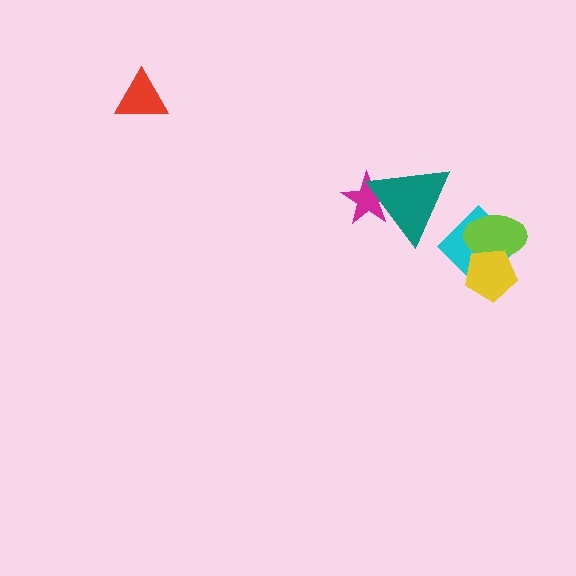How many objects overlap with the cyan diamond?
2 objects overlap with the cyan diamond.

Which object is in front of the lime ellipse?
The yellow pentagon is in front of the lime ellipse.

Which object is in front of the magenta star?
The teal triangle is in front of the magenta star.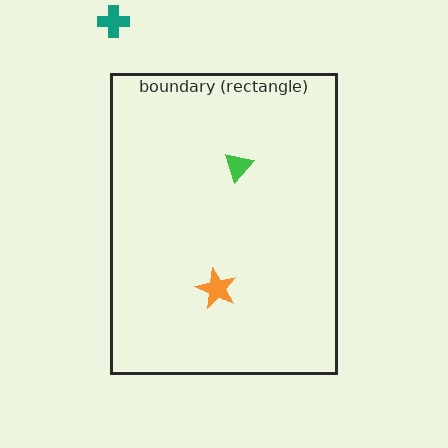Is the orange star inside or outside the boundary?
Inside.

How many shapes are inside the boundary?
2 inside, 1 outside.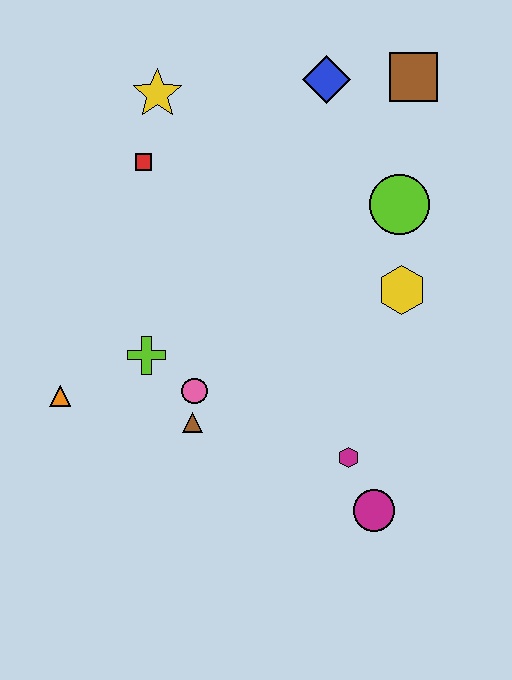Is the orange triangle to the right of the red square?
No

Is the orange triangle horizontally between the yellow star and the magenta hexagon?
No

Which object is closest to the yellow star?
The red square is closest to the yellow star.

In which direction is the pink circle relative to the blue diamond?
The pink circle is below the blue diamond.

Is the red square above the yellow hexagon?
Yes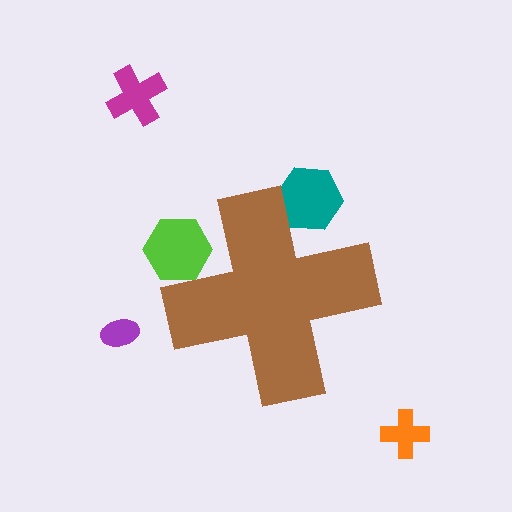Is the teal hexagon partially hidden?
Yes, the teal hexagon is partially hidden behind the brown cross.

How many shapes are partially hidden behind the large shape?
2 shapes are partially hidden.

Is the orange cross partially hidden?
No, the orange cross is fully visible.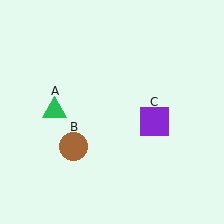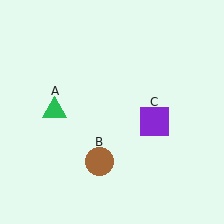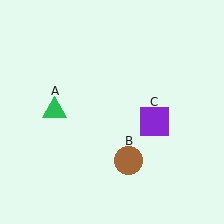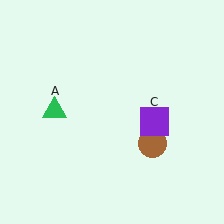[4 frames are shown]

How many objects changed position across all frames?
1 object changed position: brown circle (object B).